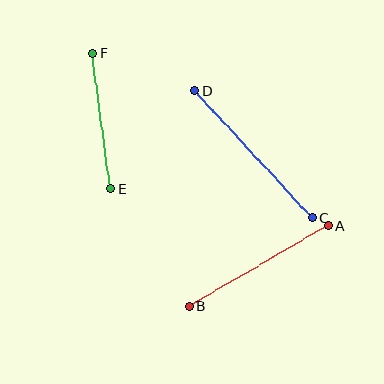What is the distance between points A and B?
The distance is approximately 161 pixels.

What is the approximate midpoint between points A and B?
The midpoint is at approximately (258, 266) pixels.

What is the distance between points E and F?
The distance is approximately 136 pixels.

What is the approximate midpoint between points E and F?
The midpoint is at approximately (101, 121) pixels.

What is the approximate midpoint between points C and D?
The midpoint is at approximately (253, 154) pixels.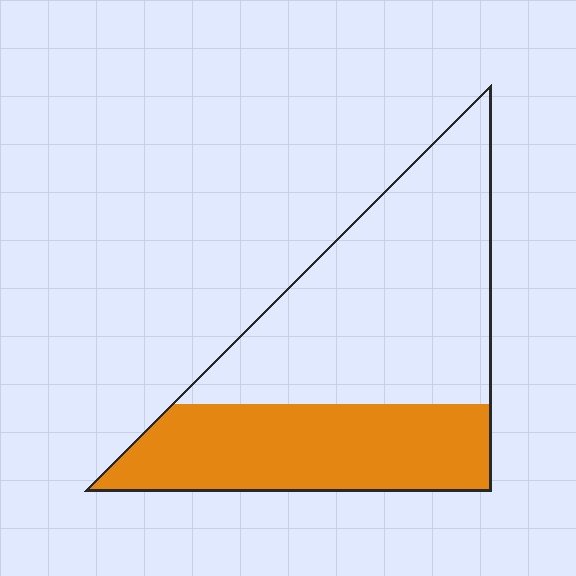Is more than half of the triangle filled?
No.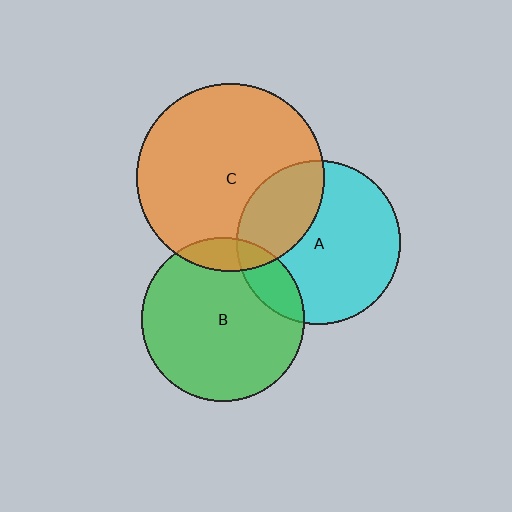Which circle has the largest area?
Circle C (orange).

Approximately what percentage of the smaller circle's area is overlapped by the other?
Approximately 10%.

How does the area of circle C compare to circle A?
Approximately 1.3 times.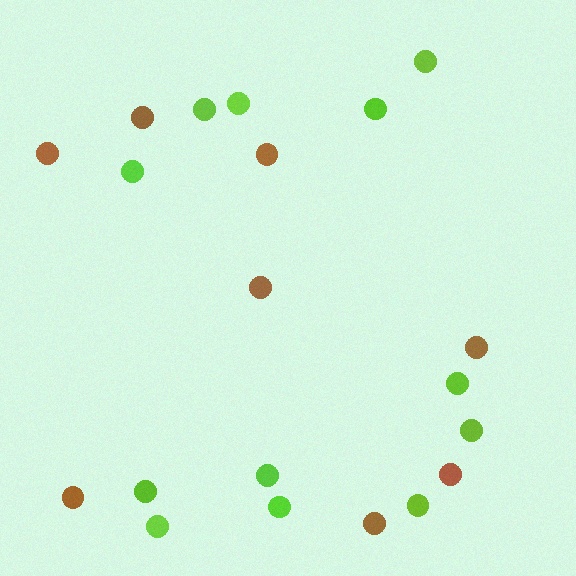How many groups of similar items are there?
There are 2 groups: one group of lime circles (12) and one group of brown circles (8).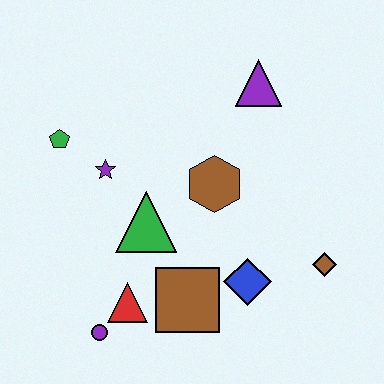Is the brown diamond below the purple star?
Yes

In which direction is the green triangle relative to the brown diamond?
The green triangle is to the left of the brown diamond.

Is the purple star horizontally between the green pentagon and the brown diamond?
Yes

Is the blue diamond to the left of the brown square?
No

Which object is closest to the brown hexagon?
The green triangle is closest to the brown hexagon.